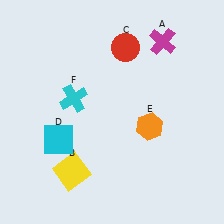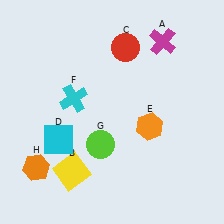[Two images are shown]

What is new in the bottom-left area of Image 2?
An orange hexagon (H) was added in the bottom-left area of Image 2.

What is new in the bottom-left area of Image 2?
A lime circle (G) was added in the bottom-left area of Image 2.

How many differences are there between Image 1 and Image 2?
There are 2 differences between the two images.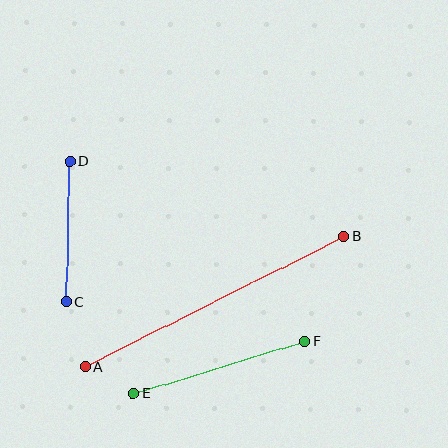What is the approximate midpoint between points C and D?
The midpoint is at approximately (68, 231) pixels.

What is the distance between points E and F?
The distance is approximately 180 pixels.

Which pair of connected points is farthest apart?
Points A and B are farthest apart.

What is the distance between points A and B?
The distance is approximately 290 pixels.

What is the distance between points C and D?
The distance is approximately 141 pixels.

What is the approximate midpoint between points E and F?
The midpoint is at approximately (219, 367) pixels.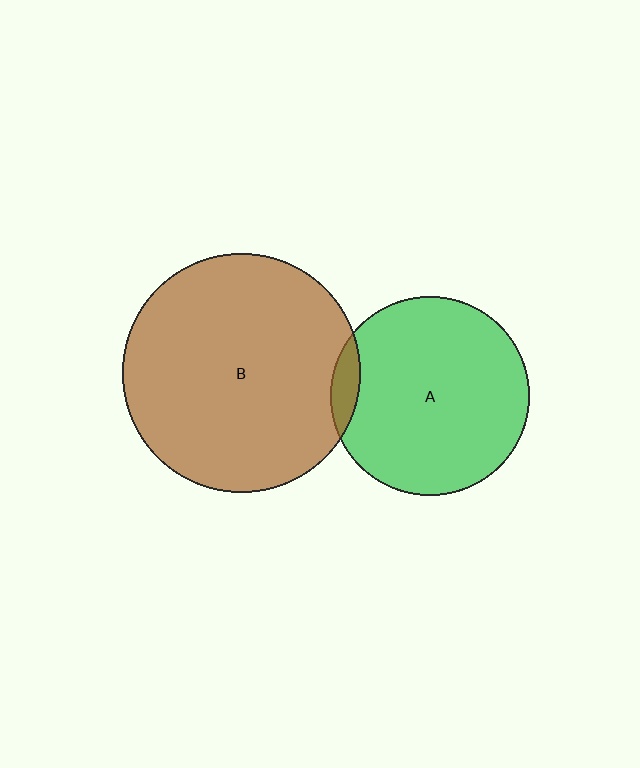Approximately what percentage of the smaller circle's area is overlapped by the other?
Approximately 5%.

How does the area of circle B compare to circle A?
Approximately 1.4 times.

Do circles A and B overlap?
Yes.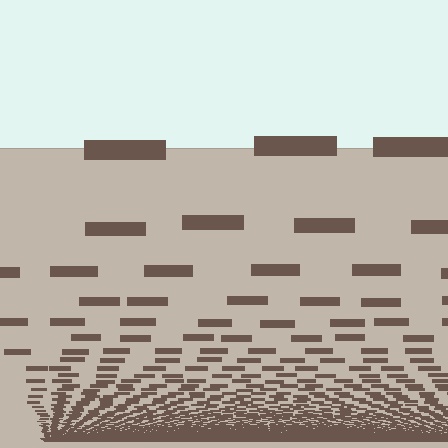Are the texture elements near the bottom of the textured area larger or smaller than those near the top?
Smaller. The gradient is inverted — elements near the bottom are smaller and denser.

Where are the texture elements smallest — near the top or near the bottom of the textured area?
Near the bottom.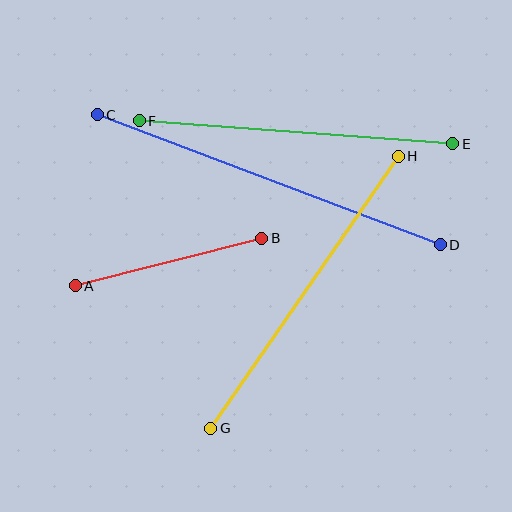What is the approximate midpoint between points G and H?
The midpoint is at approximately (304, 292) pixels.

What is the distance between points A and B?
The distance is approximately 192 pixels.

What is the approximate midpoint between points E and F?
The midpoint is at approximately (296, 132) pixels.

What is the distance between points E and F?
The distance is approximately 314 pixels.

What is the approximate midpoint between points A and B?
The midpoint is at approximately (168, 262) pixels.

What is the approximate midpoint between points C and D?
The midpoint is at approximately (269, 180) pixels.